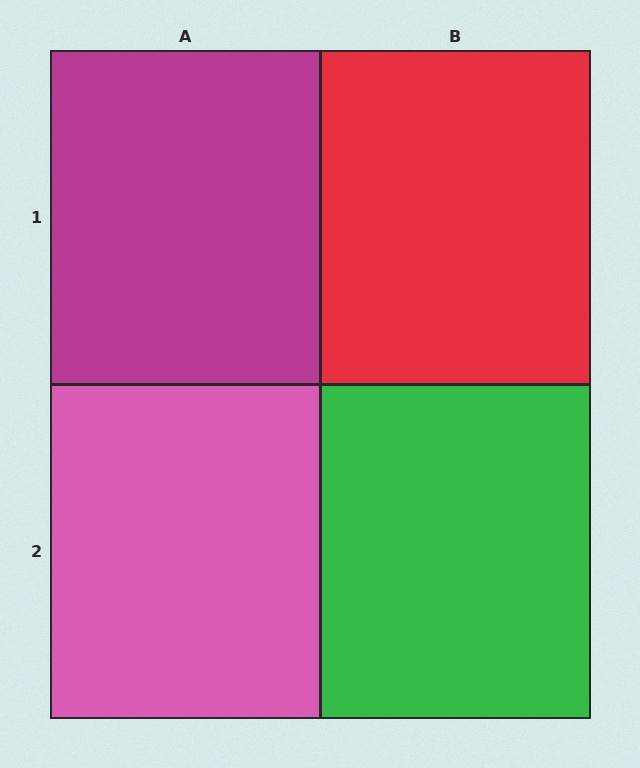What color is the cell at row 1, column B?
Red.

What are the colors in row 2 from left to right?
Pink, green.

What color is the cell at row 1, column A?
Magenta.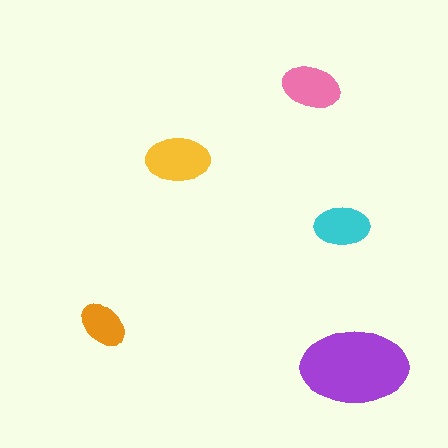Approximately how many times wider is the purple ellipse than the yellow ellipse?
About 1.5 times wider.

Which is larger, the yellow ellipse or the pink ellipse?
The yellow one.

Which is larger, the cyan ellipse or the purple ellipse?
The purple one.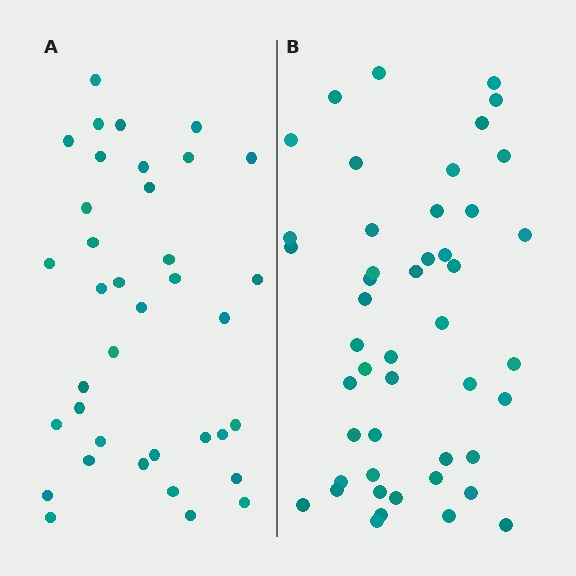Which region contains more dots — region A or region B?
Region B (the right region) has more dots.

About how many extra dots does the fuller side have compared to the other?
Region B has roughly 10 or so more dots than region A.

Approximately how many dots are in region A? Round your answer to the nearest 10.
About 40 dots. (The exact count is 37, which rounds to 40.)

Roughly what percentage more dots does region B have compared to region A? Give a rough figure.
About 25% more.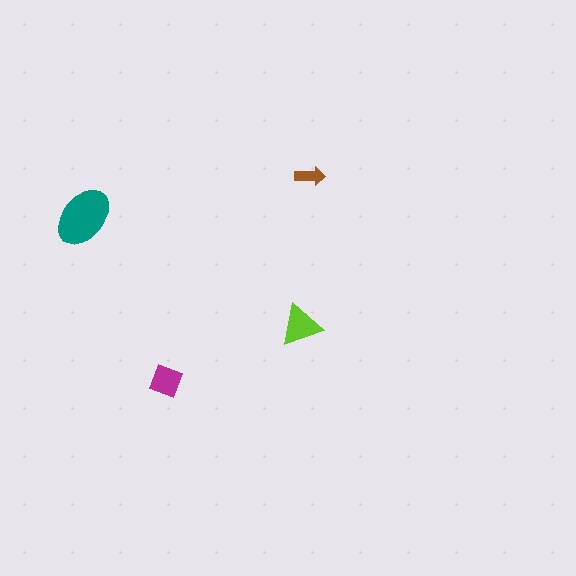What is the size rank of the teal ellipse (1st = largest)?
1st.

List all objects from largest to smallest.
The teal ellipse, the lime triangle, the magenta diamond, the brown arrow.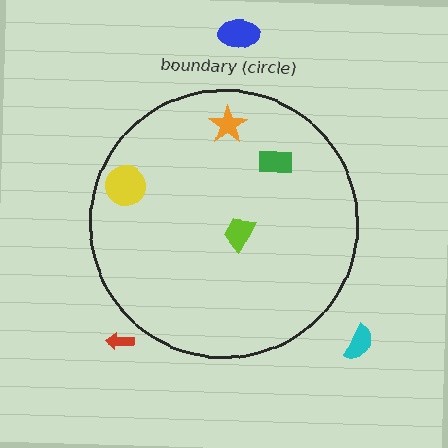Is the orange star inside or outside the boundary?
Inside.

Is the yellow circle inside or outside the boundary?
Inside.